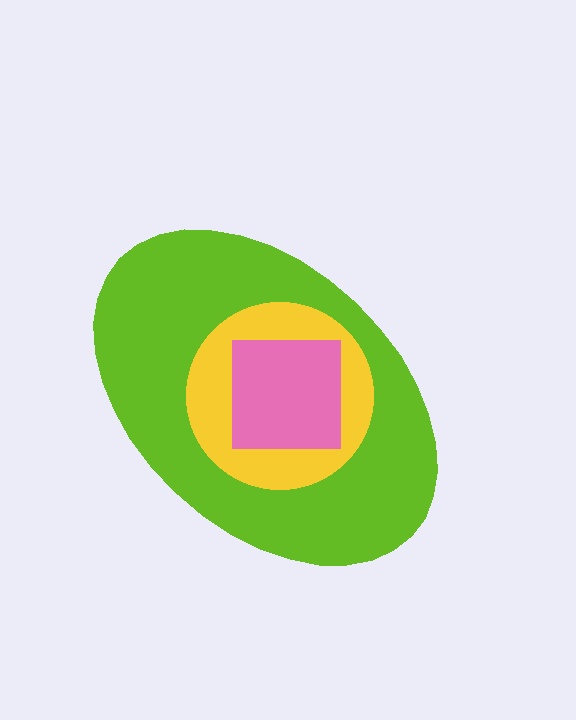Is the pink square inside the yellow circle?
Yes.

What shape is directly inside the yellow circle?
The pink square.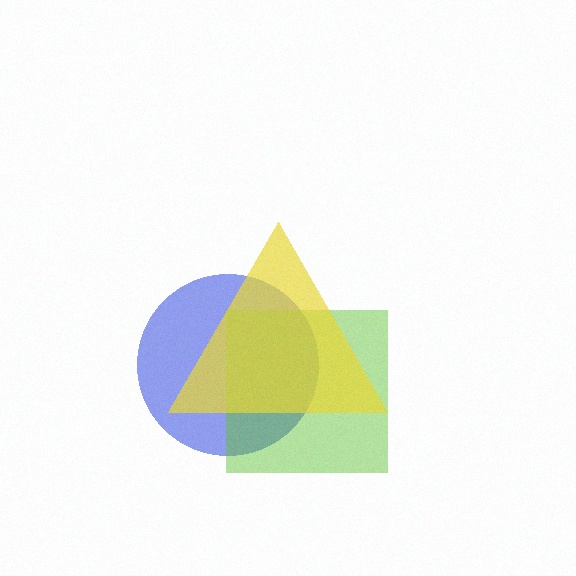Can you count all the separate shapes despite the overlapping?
Yes, there are 3 separate shapes.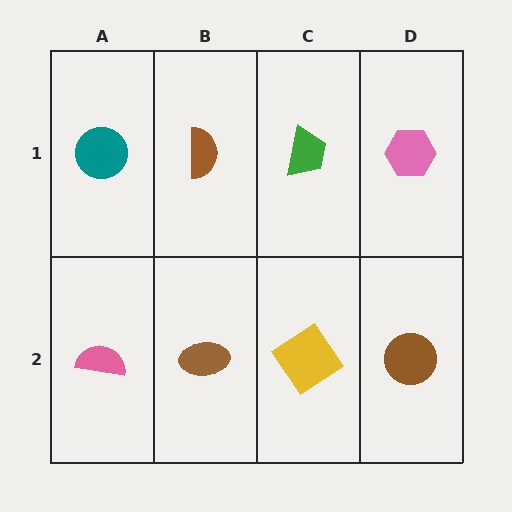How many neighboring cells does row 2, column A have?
2.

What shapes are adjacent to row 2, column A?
A teal circle (row 1, column A), a brown ellipse (row 2, column B).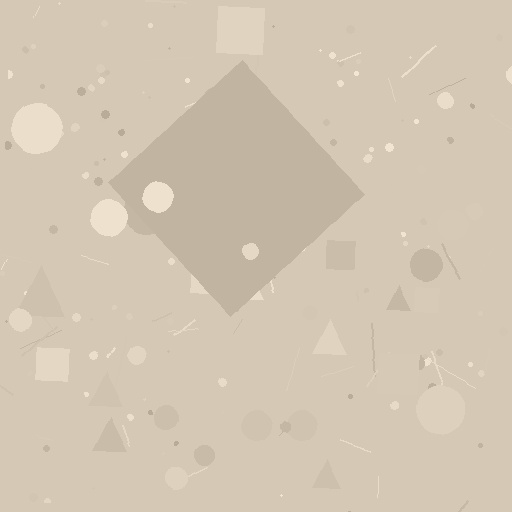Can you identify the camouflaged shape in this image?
The camouflaged shape is a diamond.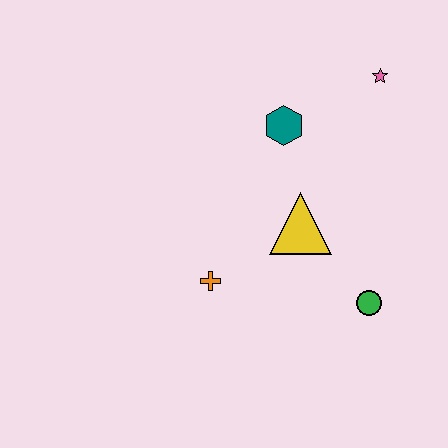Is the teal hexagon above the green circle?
Yes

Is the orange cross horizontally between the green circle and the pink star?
No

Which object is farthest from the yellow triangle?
The pink star is farthest from the yellow triangle.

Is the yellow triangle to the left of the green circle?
Yes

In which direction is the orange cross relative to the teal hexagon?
The orange cross is below the teal hexagon.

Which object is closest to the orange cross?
The yellow triangle is closest to the orange cross.